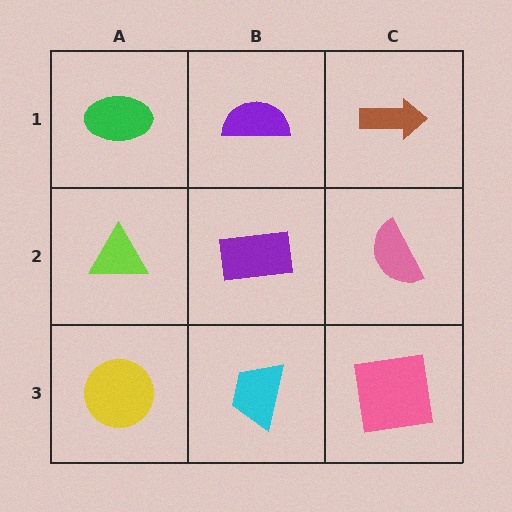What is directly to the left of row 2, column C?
A purple rectangle.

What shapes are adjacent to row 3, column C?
A pink semicircle (row 2, column C), a cyan trapezoid (row 3, column B).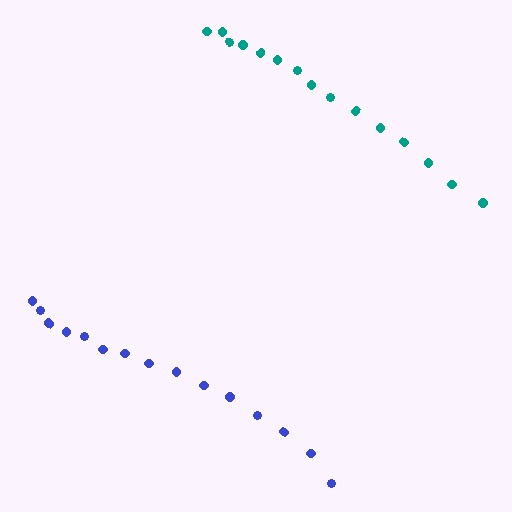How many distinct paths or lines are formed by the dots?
There are 2 distinct paths.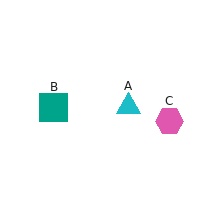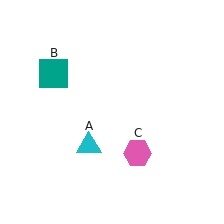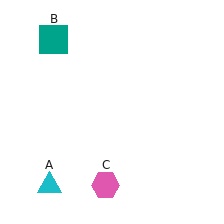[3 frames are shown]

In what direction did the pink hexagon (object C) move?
The pink hexagon (object C) moved down and to the left.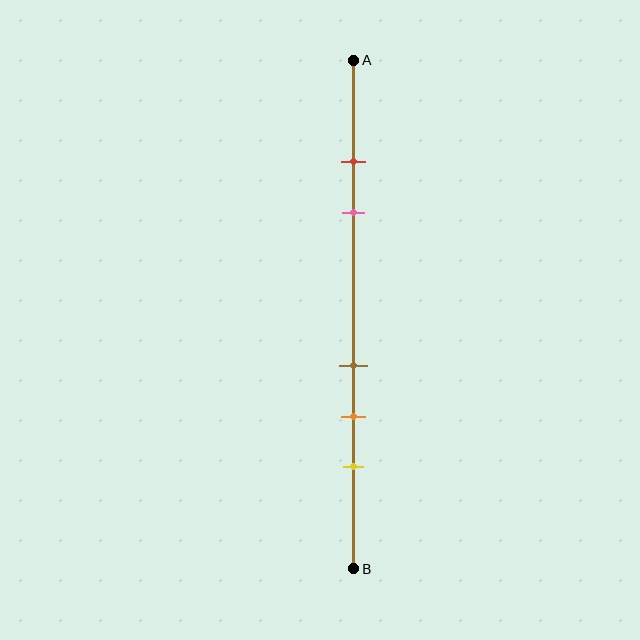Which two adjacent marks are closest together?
The red and pink marks are the closest adjacent pair.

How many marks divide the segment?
There are 5 marks dividing the segment.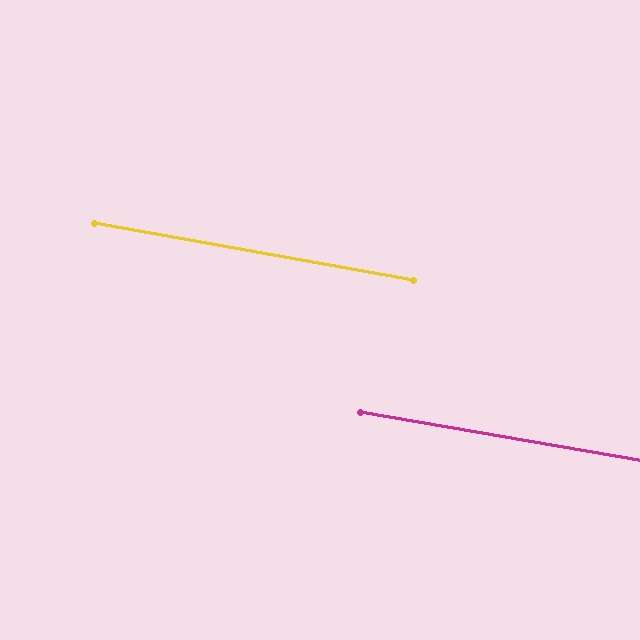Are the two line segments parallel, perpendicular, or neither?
Parallel — their directions differ by only 0.3°.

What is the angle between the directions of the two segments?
Approximately 0 degrees.